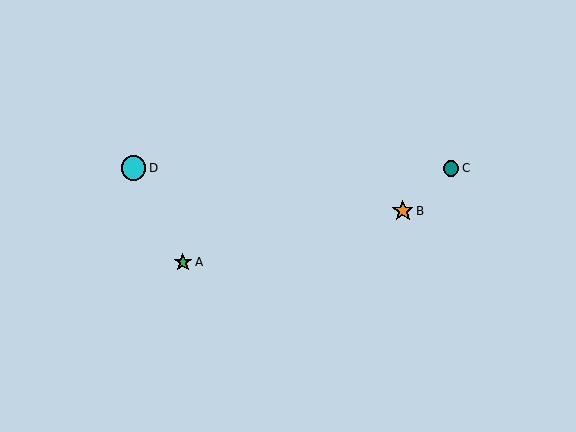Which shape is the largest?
The cyan circle (labeled D) is the largest.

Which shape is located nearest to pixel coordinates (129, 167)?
The cyan circle (labeled D) at (133, 168) is nearest to that location.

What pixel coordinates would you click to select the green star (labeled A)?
Click at (183, 262) to select the green star A.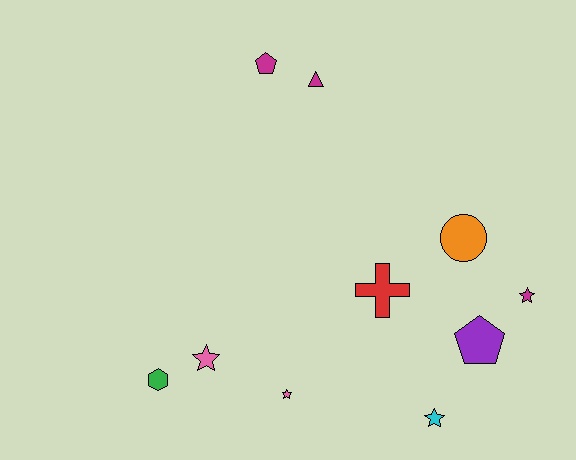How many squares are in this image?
There are no squares.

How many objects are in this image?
There are 10 objects.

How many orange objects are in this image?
There is 1 orange object.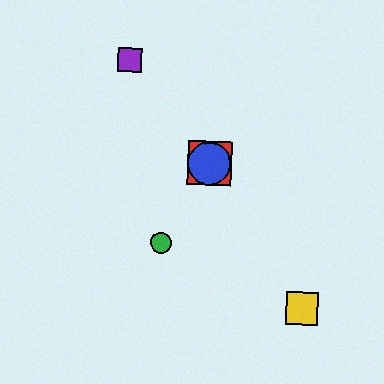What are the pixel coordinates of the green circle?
The green circle is at (161, 243).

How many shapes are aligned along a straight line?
3 shapes (the red square, the blue circle, the green circle) are aligned along a straight line.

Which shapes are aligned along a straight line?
The red square, the blue circle, the green circle are aligned along a straight line.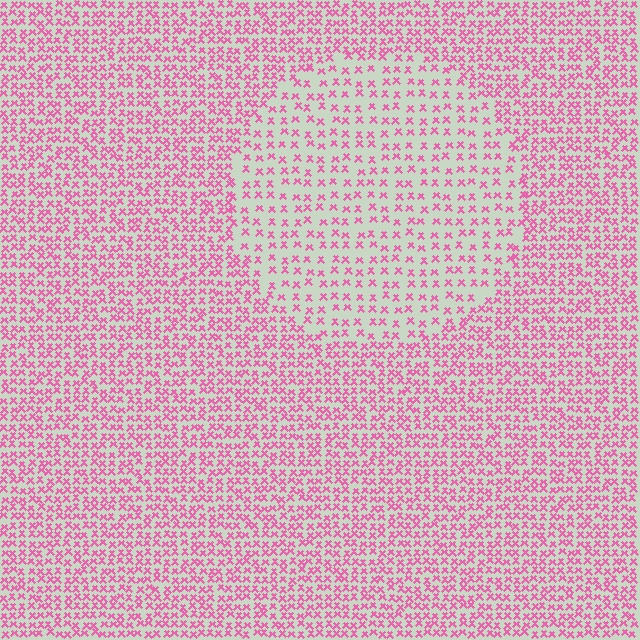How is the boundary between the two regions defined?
The boundary is defined by a change in element density (approximately 2.0x ratio). All elements are the same color, size, and shape.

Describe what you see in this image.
The image contains small pink elements arranged at two different densities. A circle-shaped region is visible where the elements are less densely packed than the surrounding area.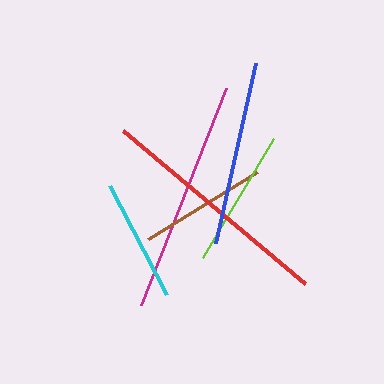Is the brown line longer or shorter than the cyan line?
The brown line is longer than the cyan line.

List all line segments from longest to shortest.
From longest to shortest: red, magenta, blue, lime, brown, cyan.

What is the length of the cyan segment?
The cyan segment is approximately 123 pixels long.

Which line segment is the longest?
The red line is the longest at approximately 238 pixels.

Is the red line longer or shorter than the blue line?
The red line is longer than the blue line.